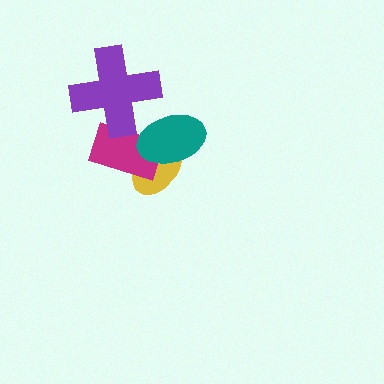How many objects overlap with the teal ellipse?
2 objects overlap with the teal ellipse.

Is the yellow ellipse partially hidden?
Yes, it is partially covered by another shape.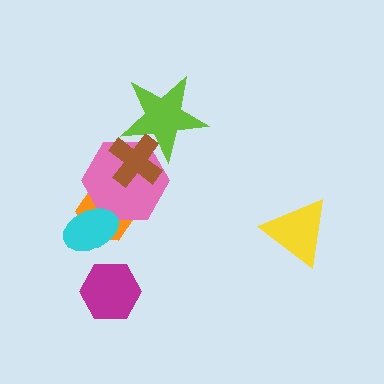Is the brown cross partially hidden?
Yes, it is partially covered by another shape.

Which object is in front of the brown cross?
The lime star is in front of the brown cross.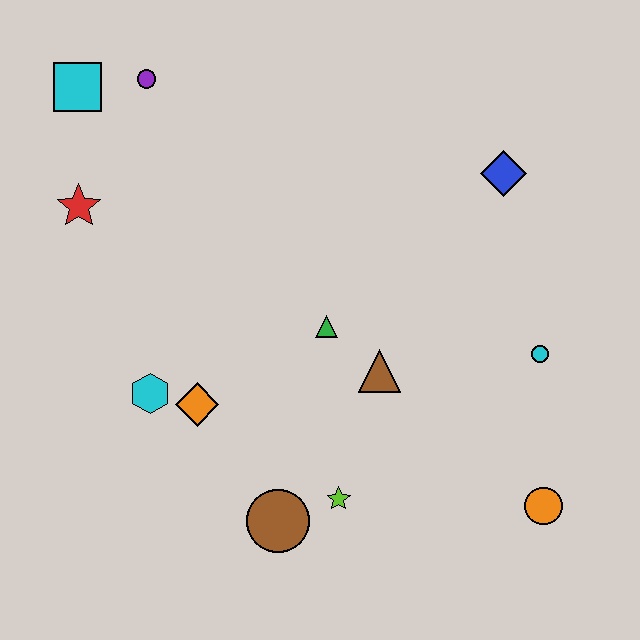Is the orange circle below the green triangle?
Yes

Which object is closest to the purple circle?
The cyan square is closest to the purple circle.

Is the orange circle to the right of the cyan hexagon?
Yes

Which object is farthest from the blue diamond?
The cyan square is farthest from the blue diamond.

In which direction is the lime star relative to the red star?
The lime star is below the red star.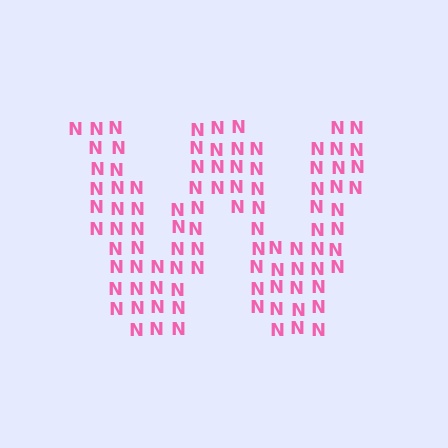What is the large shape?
The large shape is the letter W.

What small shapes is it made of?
It is made of small letter N's.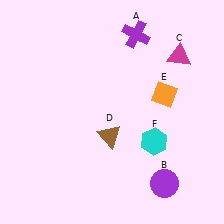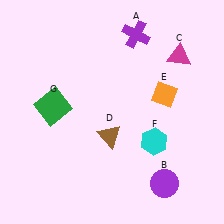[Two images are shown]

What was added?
A green square (G) was added in Image 2.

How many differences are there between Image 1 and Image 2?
There is 1 difference between the two images.